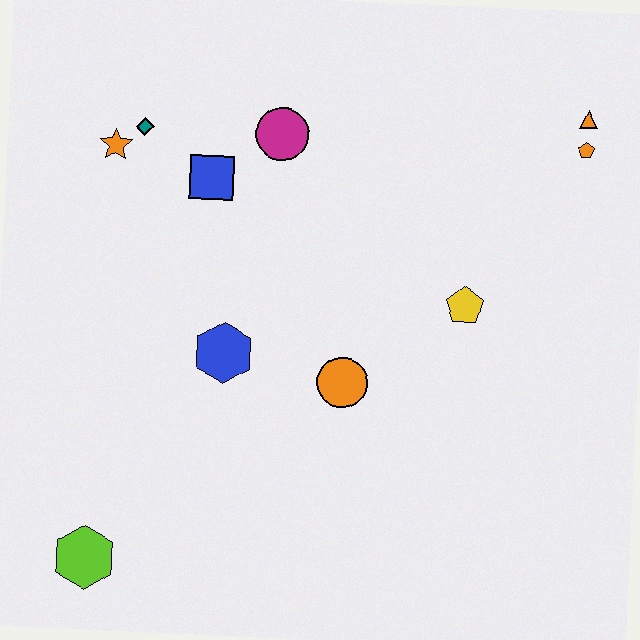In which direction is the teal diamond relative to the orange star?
The teal diamond is to the right of the orange star.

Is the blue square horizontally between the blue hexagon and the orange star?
Yes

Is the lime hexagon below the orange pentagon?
Yes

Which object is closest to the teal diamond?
The orange star is closest to the teal diamond.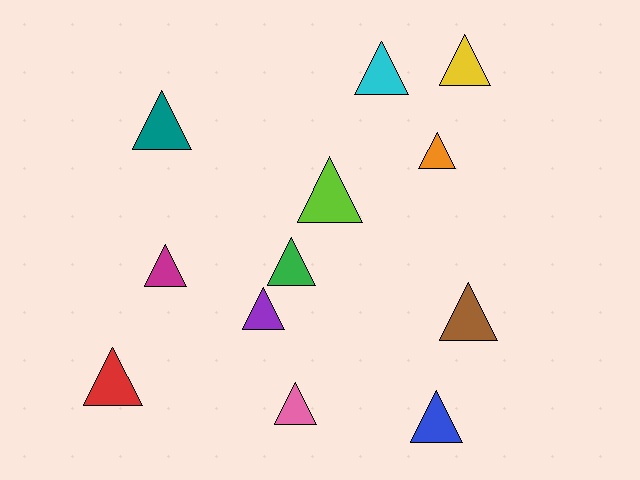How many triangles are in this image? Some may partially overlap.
There are 12 triangles.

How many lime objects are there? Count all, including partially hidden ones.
There is 1 lime object.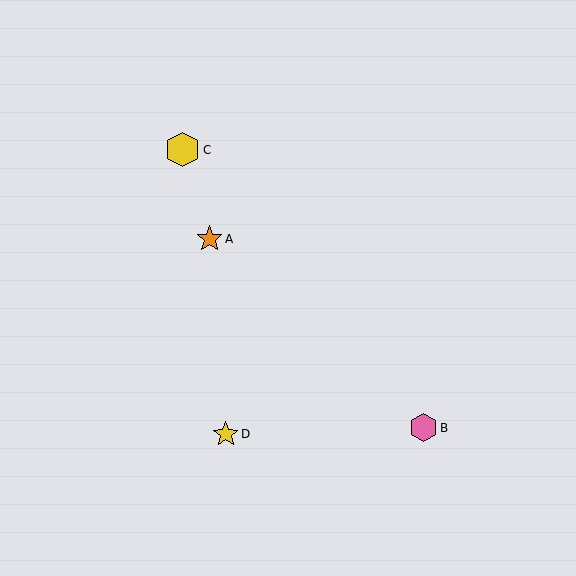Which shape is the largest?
The yellow hexagon (labeled C) is the largest.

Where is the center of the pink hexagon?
The center of the pink hexagon is at (423, 428).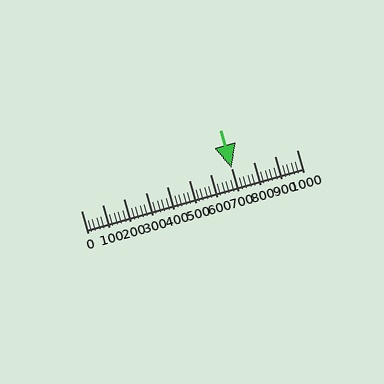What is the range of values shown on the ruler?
The ruler shows values from 0 to 1000.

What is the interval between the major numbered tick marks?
The major tick marks are spaced 100 units apart.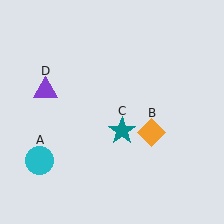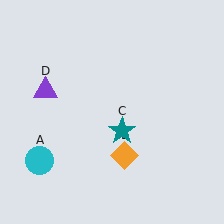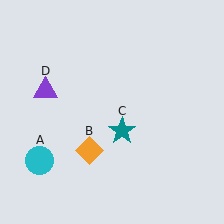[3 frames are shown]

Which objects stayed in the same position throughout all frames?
Cyan circle (object A) and teal star (object C) and purple triangle (object D) remained stationary.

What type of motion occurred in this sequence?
The orange diamond (object B) rotated clockwise around the center of the scene.